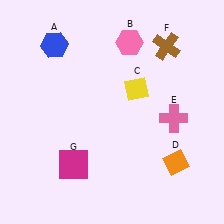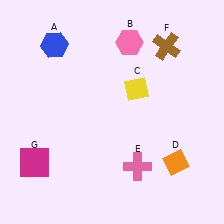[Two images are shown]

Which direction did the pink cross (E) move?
The pink cross (E) moved down.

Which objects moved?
The objects that moved are: the pink cross (E), the magenta square (G).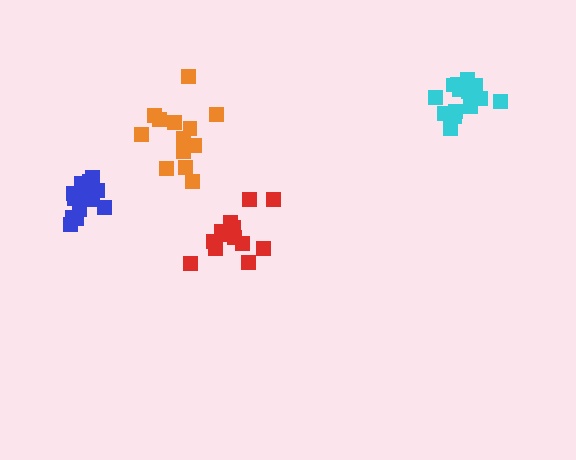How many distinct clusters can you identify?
There are 4 distinct clusters.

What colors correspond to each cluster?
The clusters are colored: red, orange, cyan, blue.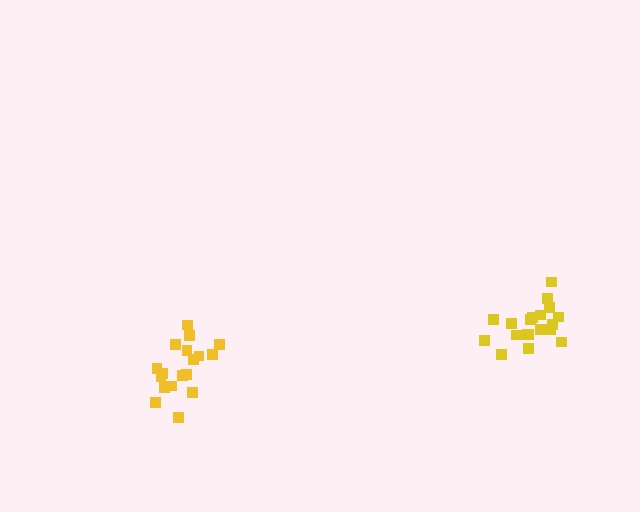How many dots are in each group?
Group 1: 18 dots, Group 2: 21 dots (39 total).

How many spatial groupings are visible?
There are 2 spatial groupings.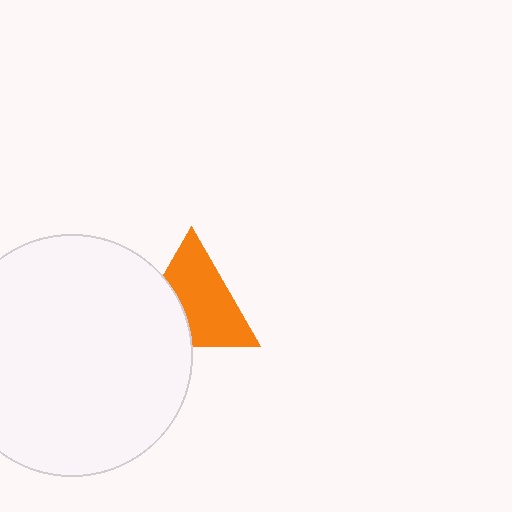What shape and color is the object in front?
The object in front is a white circle.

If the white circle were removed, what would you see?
You would see the complete orange triangle.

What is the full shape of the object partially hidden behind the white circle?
The partially hidden object is an orange triangle.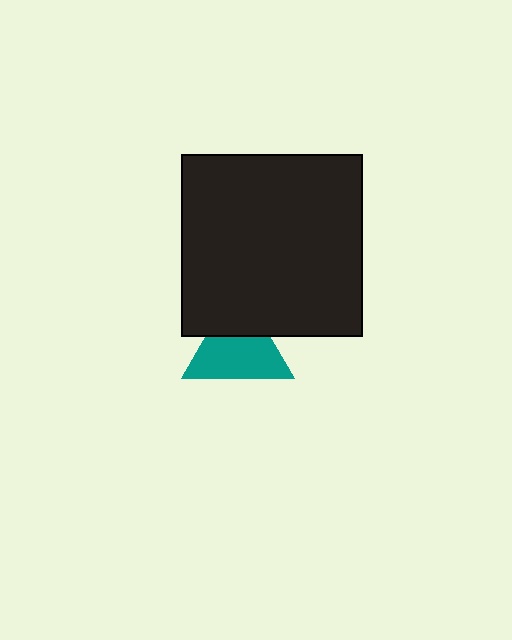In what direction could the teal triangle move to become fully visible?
The teal triangle could move down. That would shift it out from behind the black square entirely.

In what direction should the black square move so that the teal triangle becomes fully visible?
The black square should move up. That is the shortest direction to clear the overlap and leave the teal triangle fully visible.